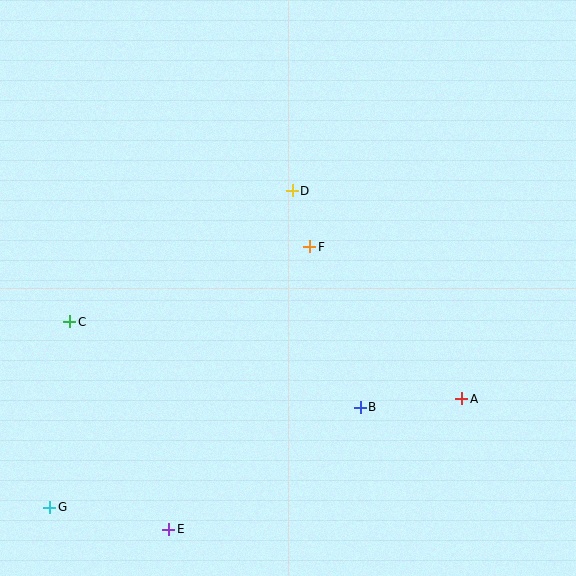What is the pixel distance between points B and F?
The distance between B and F is 168 pixels.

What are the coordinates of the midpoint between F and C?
The midpoint between F and C is at (190, 284).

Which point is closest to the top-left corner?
Point C is closest to the top-left corner.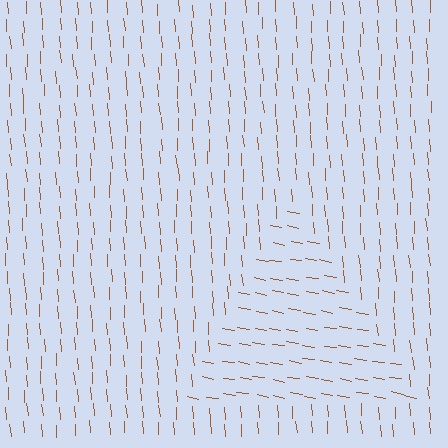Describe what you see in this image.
The image is filled with small brown line segments. A triangle region in the image has lines oriented differently from the surrounding lines, creating a visible texture boundary.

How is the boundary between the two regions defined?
The boundary is defined purely by a change in line orientation (approximately 76 degrees difference). All lines are the same color and thickness.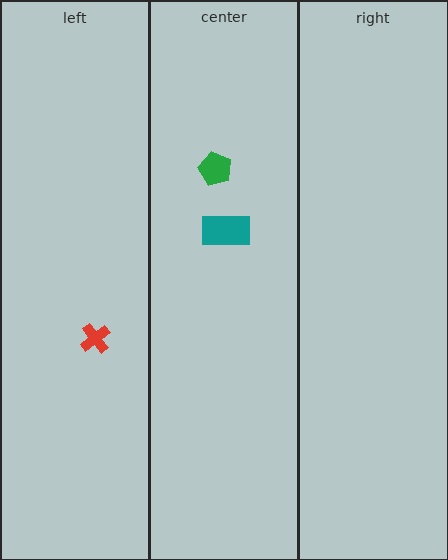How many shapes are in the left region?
1.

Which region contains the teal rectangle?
The center region.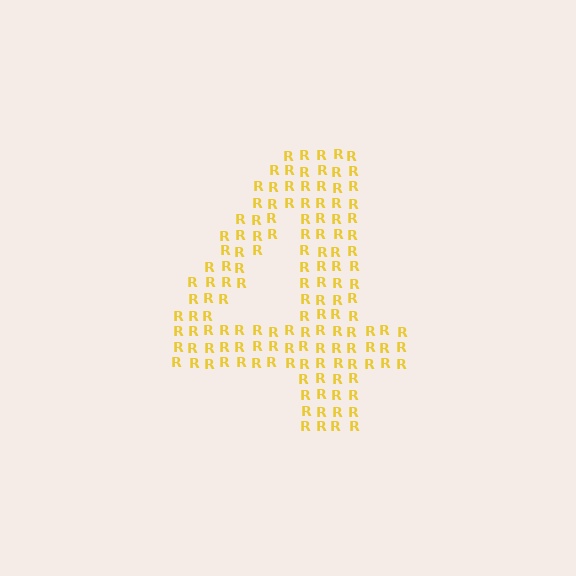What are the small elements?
The small elements are letter R's.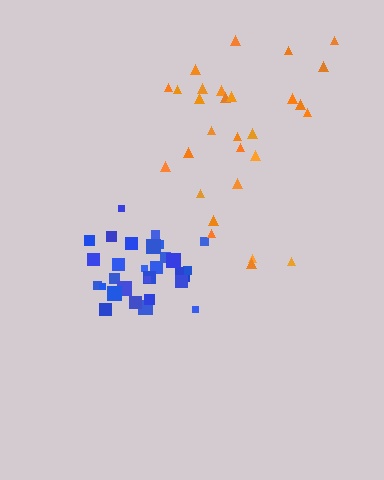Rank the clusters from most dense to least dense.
blue, orange.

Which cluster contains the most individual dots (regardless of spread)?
Blue (31).